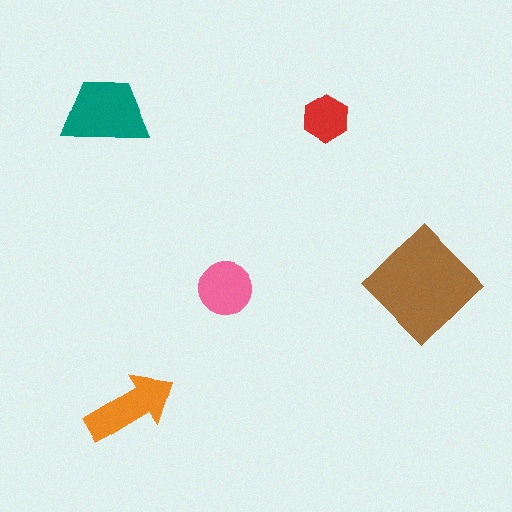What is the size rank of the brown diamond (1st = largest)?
1st.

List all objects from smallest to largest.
The red hexagon, the pink circle, the orange arrow, the teal trapezoid, the brown diamond.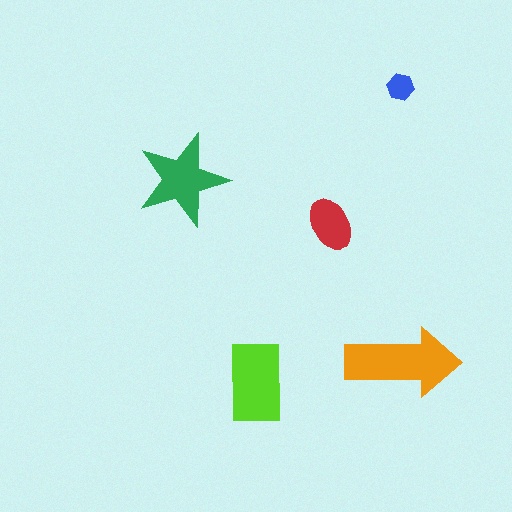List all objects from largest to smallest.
The orange arrow, the lime rectangle, the green star, the red ellipse, the blue hexagon.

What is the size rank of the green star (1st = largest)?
3rd.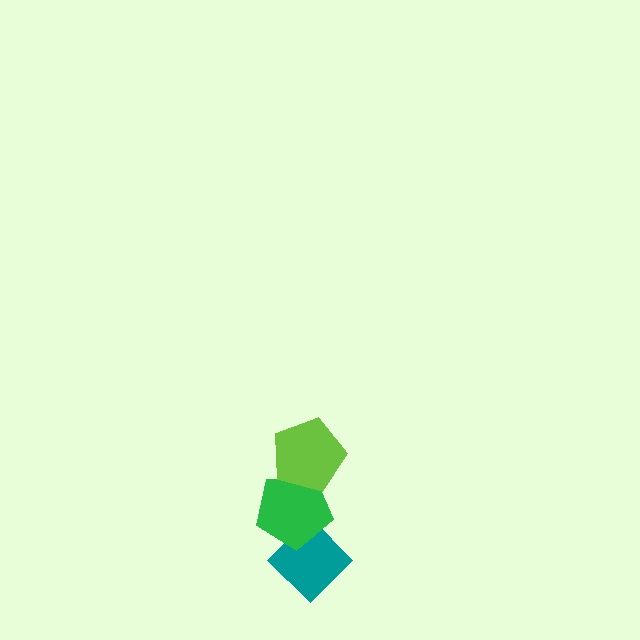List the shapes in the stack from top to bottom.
From top to bottom: the lime pentagon, the green pentagon, the teal diamond.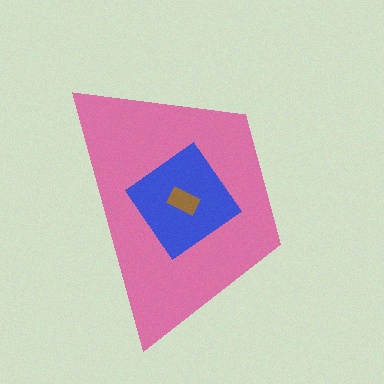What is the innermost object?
The brown rectangle.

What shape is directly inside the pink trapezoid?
The blue diamond.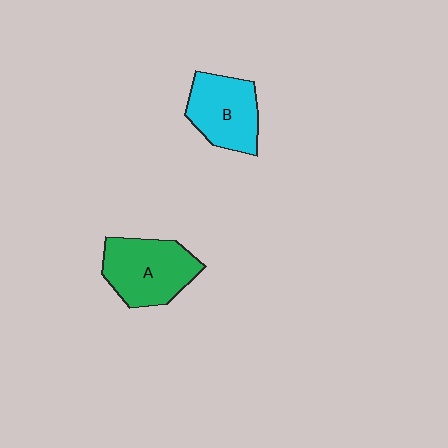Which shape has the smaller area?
Shape B (cyan).